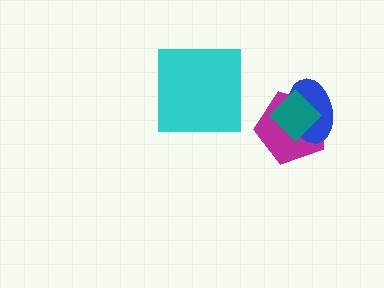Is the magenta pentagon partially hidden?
Yes, it is partially covered by another shape.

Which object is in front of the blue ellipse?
The teal diamond is in front of the blue ellipse.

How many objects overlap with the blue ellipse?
2 objects overlap with the blue ellipse.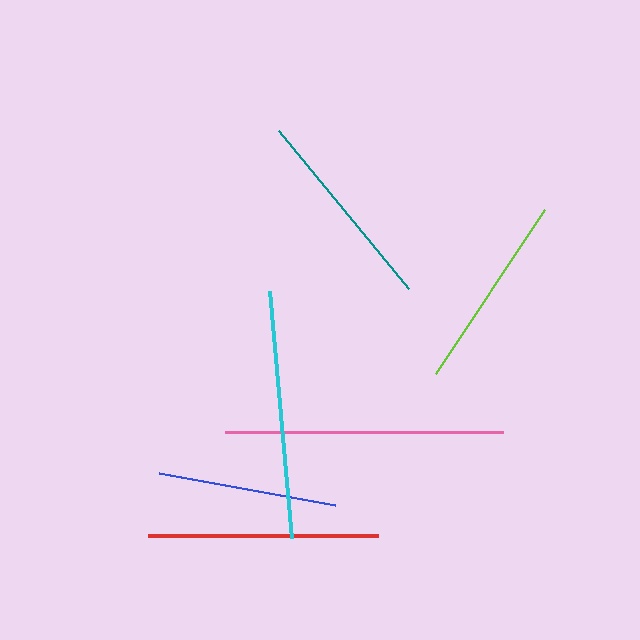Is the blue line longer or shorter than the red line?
The red line is longer than the blue line.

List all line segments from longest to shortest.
From longest to shortest: pink, cyan, red, teal, lime, blue.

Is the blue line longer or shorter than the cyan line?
The cyan line is longer than the blue line.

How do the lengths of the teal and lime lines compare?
The teal and lime lines are approximately the same length.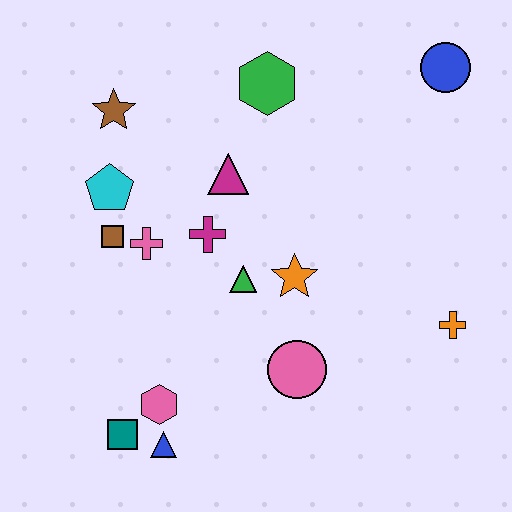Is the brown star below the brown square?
No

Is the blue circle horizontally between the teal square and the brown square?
No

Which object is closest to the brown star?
The cyan pentagon is closest to the brown star.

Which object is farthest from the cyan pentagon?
The orange cross is farthest from the cyan pentagon.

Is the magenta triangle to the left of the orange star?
Yes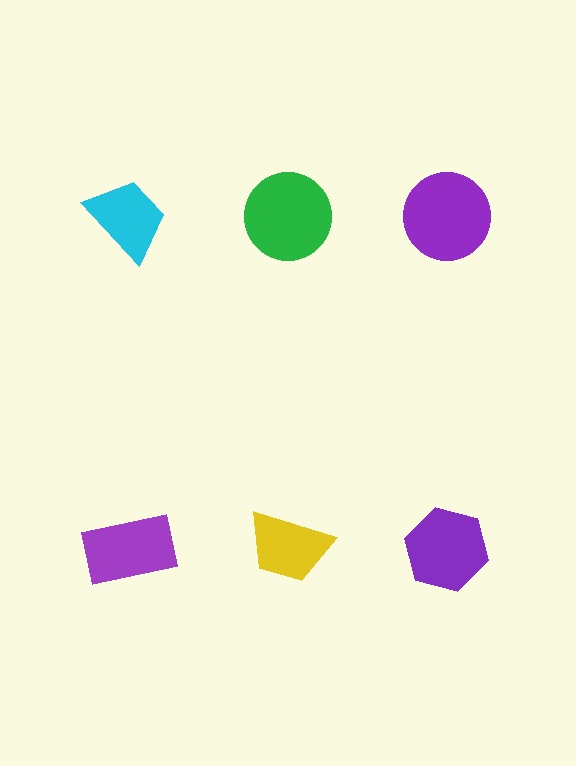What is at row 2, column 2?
A yellow trapezoid.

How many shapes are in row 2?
3 shapes.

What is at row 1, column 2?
A green circle.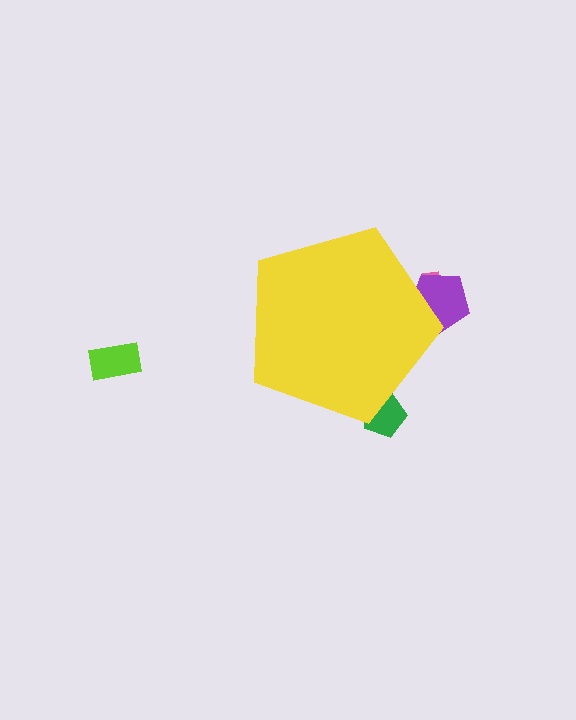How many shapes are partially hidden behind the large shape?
3 shapes are partially hidden.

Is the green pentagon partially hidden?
Yes, the green pentagon is partially hidden behind the yellow pentagon.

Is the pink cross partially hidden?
Yes, the pink cross is partially hidden behind the yellow pentagon.